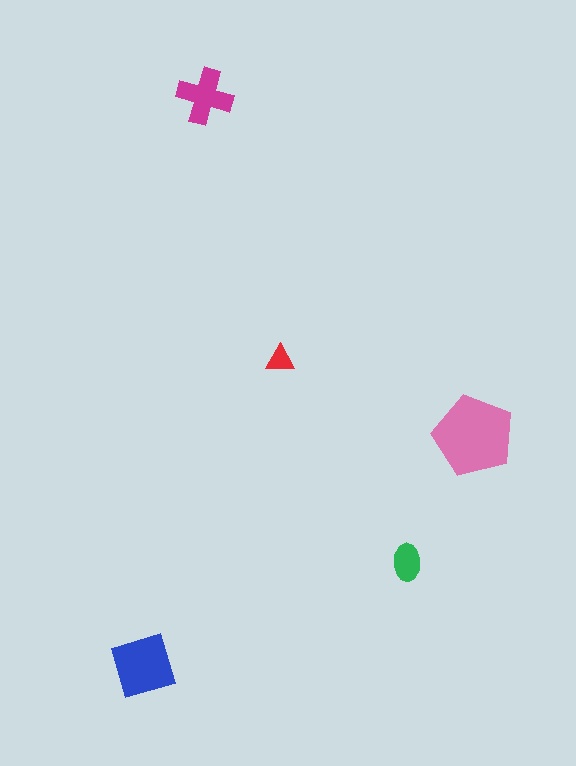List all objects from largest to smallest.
The pink pentagon, the blue diamond, the magenta cross, the green ellipse, the red triangle.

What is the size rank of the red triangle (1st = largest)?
5th.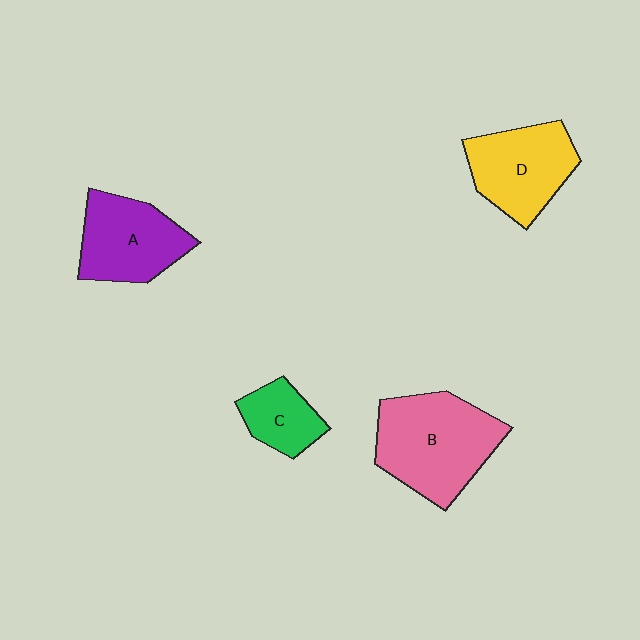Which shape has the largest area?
Shape B (pink).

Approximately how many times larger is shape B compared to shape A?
Approximately 1.3 times.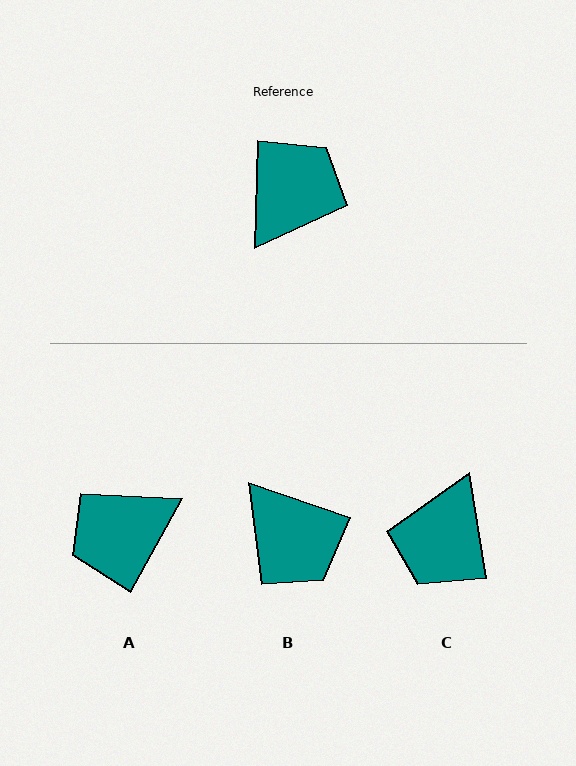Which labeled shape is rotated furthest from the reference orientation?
C, about 170 degrees away.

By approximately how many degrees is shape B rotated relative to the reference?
Approximately 107 degrees clockwise.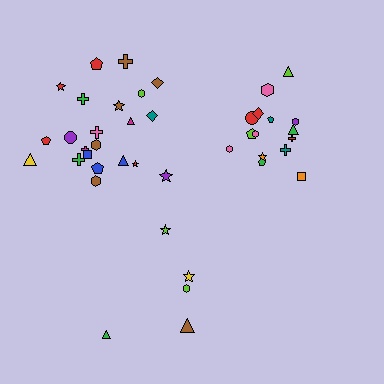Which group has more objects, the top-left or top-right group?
The top-left group.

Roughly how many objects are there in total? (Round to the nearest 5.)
Roughly 40 objects in total.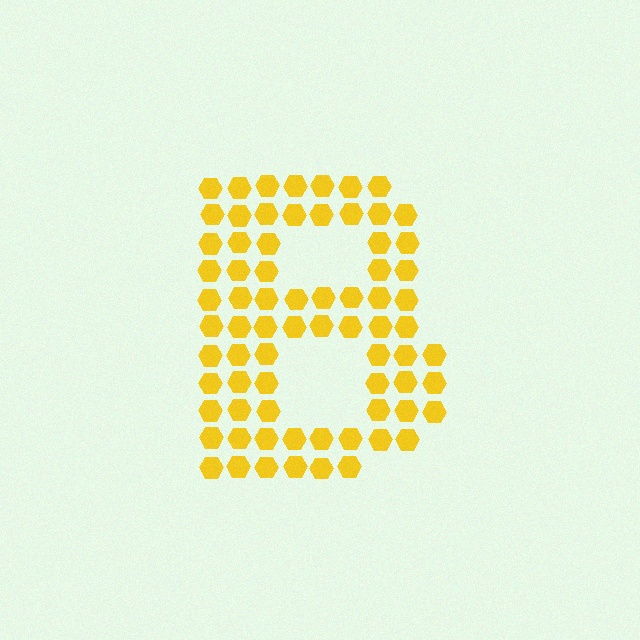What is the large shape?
The large shape is the letter B.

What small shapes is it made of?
It is made of small hexagons.